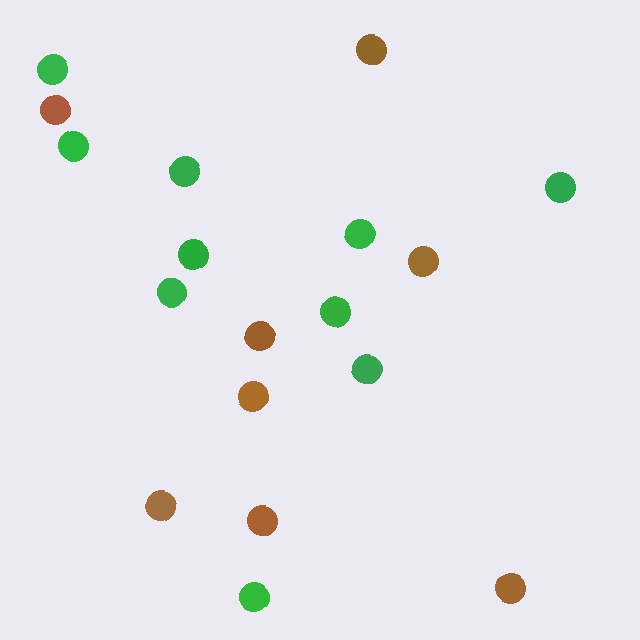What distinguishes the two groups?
There are 2 groups: one group of brown circles (8) and one group of green circles (10).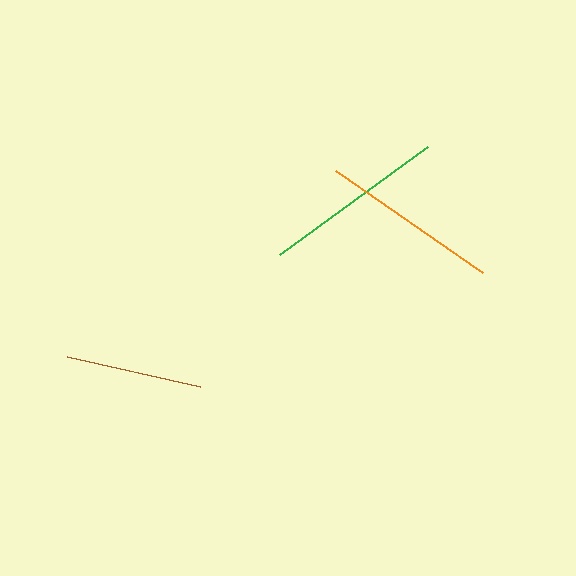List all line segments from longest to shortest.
From longest to shortest: green, orange, brown.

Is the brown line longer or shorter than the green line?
The green line is longer than the brown line.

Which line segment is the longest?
The green line is the longest at approximately 182 pixels.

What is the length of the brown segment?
The brown segment is approximately 136 pixels long.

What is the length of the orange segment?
The orange segment is approximately 179 pixels long.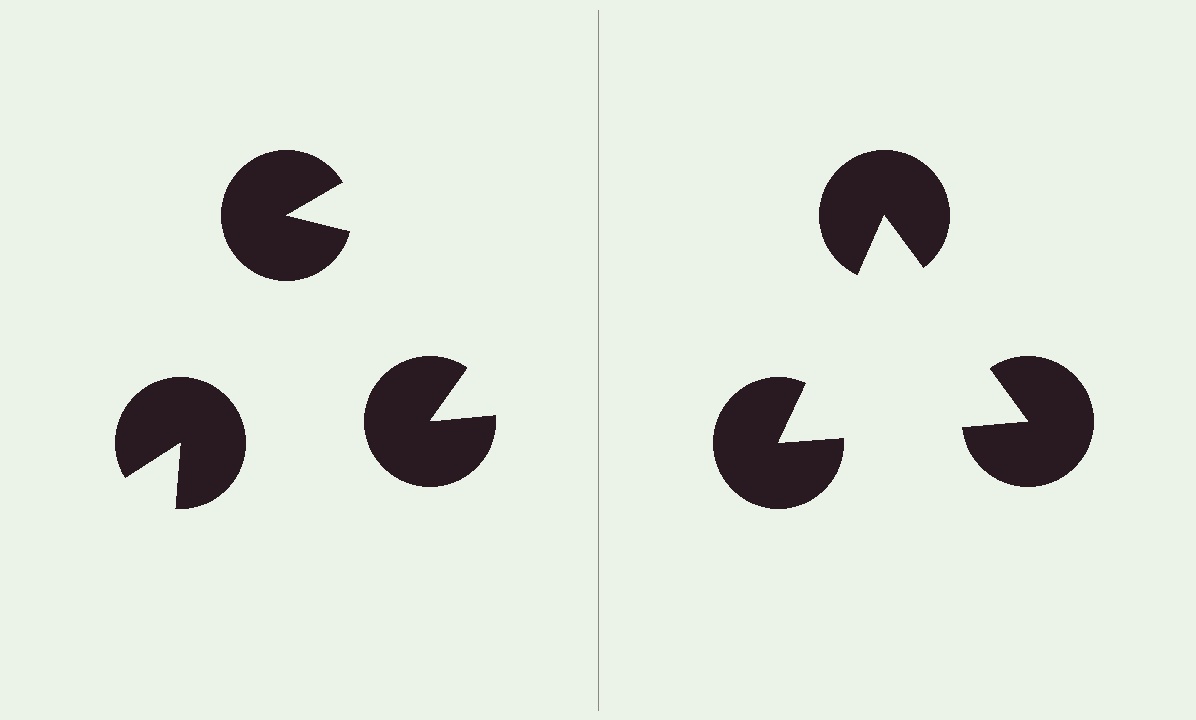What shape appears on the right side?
An illusory triangle.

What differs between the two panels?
The pac-man discs are positioned identically on both sides; only the wedge orientations differ. On the right they align to a triangle; on the left they are misaligned.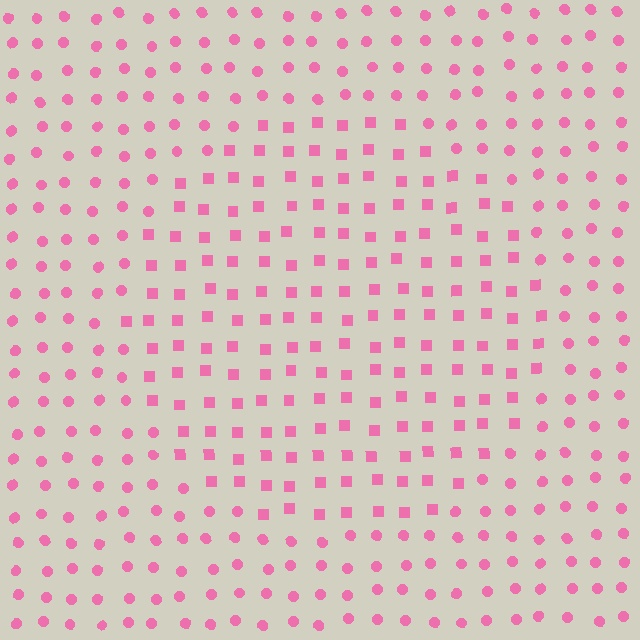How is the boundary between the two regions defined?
The boundary is defined by a change in element shape: squares inside vs. circles outside. All elements share the same color and spacing.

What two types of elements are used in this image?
The image uses squares inside the circle region and circles outside it.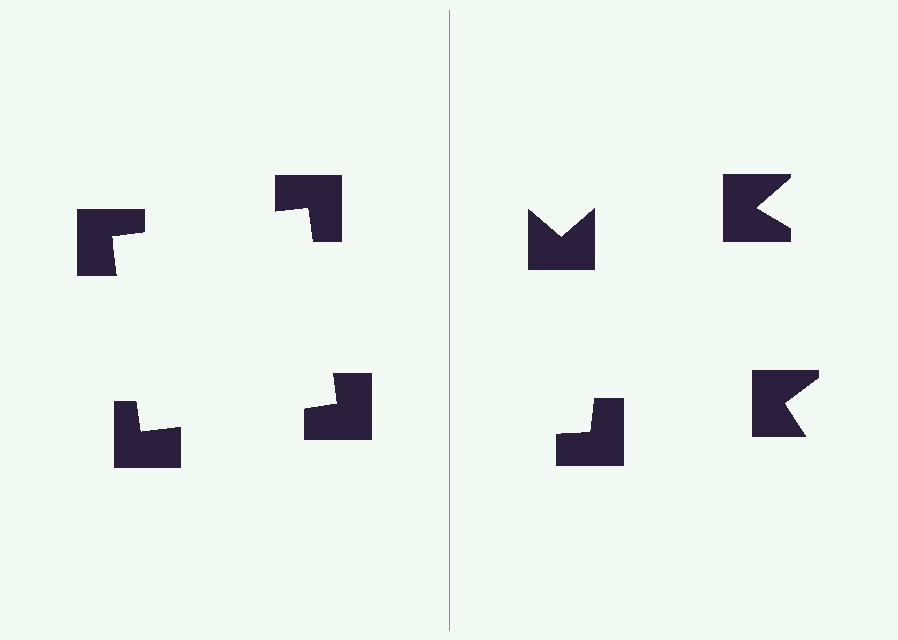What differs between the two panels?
The notched squares are positioned identically on both sides; only the wedge orientations differ. On the left they align to a square; on the right they are misaligned.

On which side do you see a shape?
An illusory square appears on the left side. On the right side the wedge cuts are rotated, so no coherent shape forms.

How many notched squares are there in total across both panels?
8 — 4 on each side.